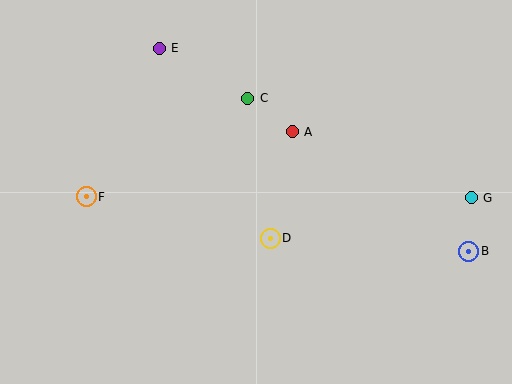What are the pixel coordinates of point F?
Point F is at (86, 197).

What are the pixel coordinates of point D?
Point D is at (270, 238).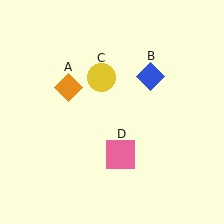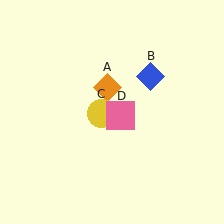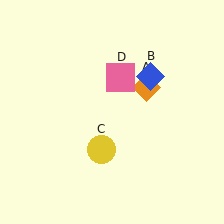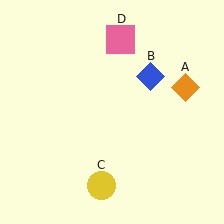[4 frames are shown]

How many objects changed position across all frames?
3 objects changed position: orange diamond (object A), yellow circle (object C), pink square (object D).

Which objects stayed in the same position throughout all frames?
Blue diamond (object B) remained stationary.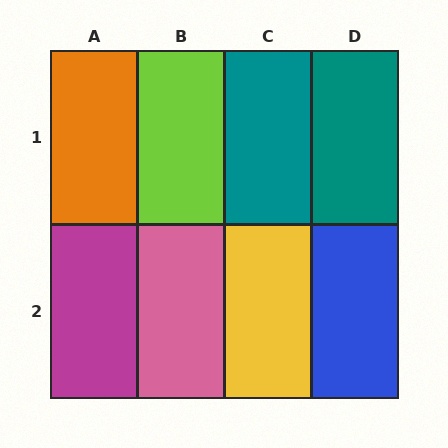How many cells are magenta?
1 cell is magenta.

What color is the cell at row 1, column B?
Lime.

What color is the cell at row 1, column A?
Orange.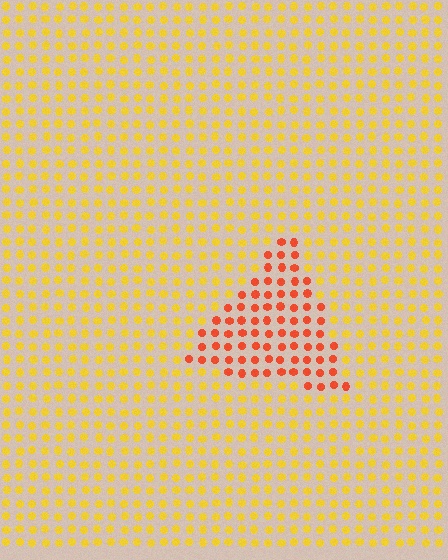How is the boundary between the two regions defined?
The boundary is defined purely by a slight shift in hue (about 41 degrees). Spacing, size, and orientation are identical on both sides.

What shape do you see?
I see a triangle.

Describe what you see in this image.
The image is filled with small yellow elements in a uniform arrangement. A triangle-shaped region is visible where the elements are tinted to a slightly different hue, forming a subtle color boundary.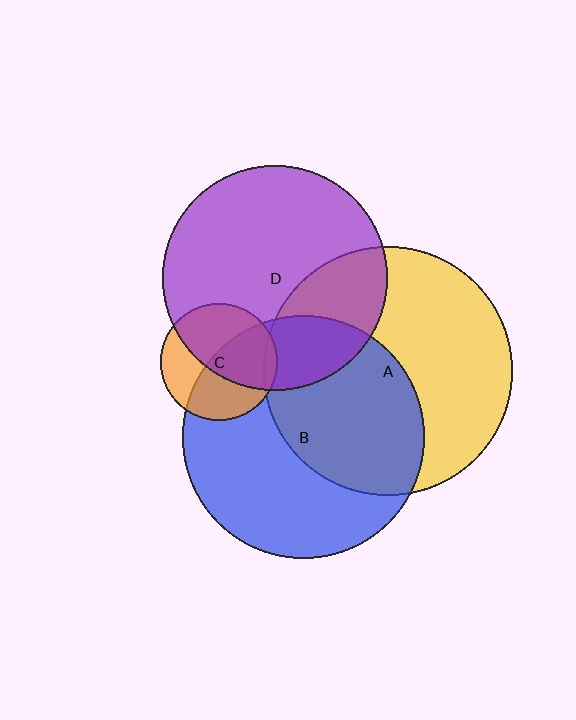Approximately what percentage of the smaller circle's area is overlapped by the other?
Approximately 5%.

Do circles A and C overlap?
Yes.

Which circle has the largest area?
Circle A (yellow).